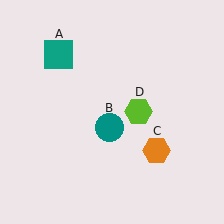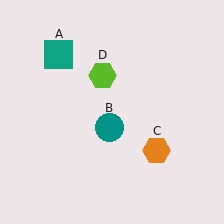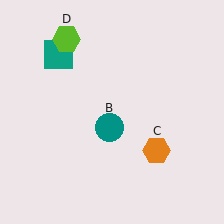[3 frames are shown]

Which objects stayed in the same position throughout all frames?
Teal square (object A) and teal circle (object B) and orange hexagon (object C) remained stationary.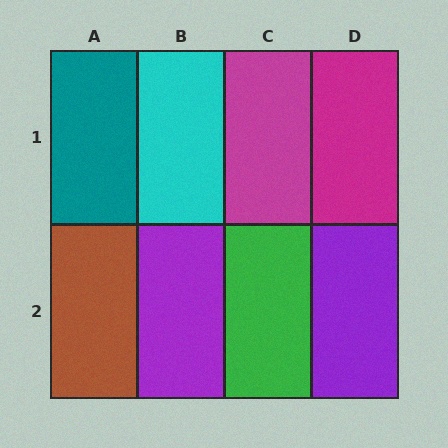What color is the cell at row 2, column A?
Brown.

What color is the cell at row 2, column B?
Purple.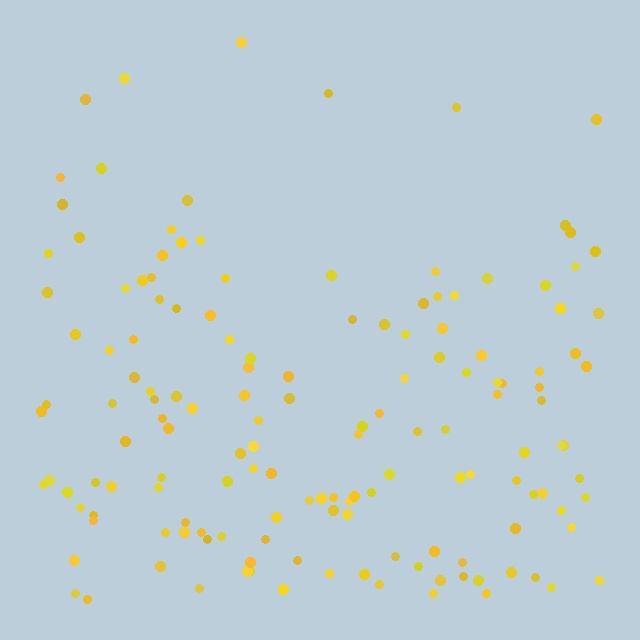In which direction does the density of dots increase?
From top to bottom, with the bottom side densest.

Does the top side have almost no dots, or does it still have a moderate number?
Still a moderate number, just noticeably fewer than the bottom.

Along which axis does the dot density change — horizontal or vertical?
Vertical.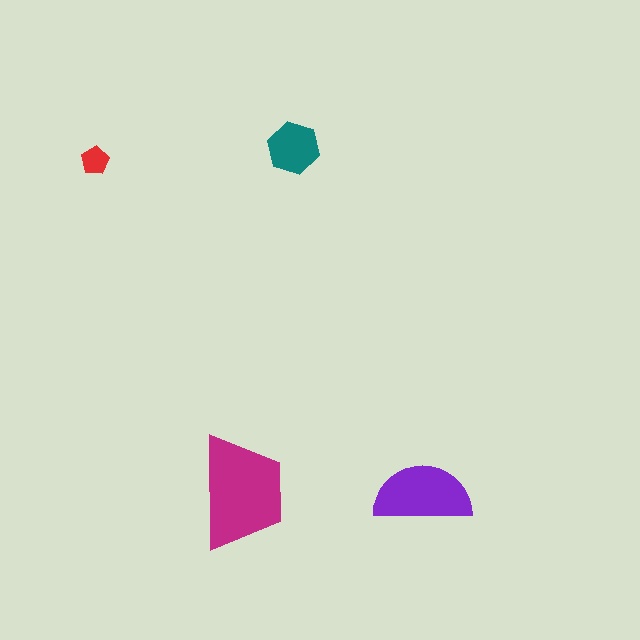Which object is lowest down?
The magenta trapezoid is bottommost.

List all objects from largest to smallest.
The magenta trapezoid, the purple semicircle, the teal hexagon, the red pentagon.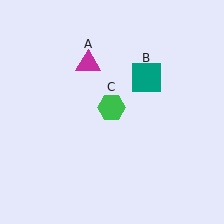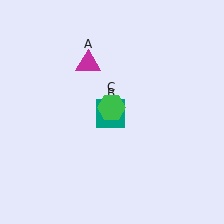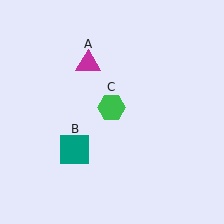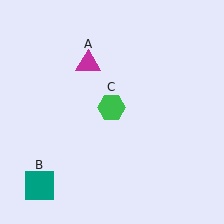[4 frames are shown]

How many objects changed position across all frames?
1 object changed position: teal square (object B).